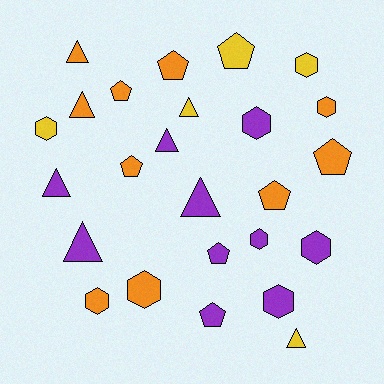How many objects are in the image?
There are 25 objects.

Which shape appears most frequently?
Hexagon, with 9 objects.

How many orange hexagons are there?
There are 3 orange hexagons.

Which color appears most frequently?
Purple, with 10 objects.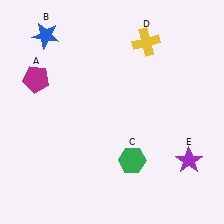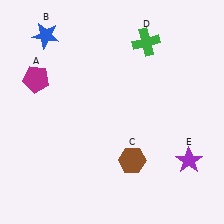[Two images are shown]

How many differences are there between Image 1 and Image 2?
There are 2 differences between the two images.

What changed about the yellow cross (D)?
In Image 1, D is yellow. In Image 2, it changed to green.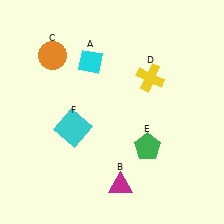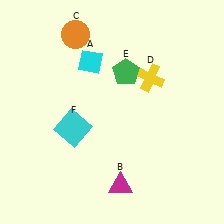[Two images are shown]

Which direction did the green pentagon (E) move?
The green pentagon (E) moved up.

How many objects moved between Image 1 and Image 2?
2 objects moved between the two images.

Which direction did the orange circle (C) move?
The orange circle (C) moved right.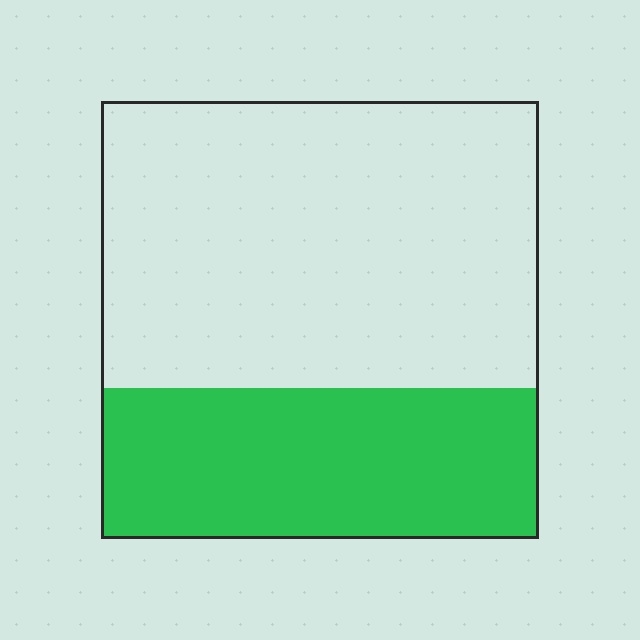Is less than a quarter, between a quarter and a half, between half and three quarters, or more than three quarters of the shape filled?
Between a quarter and a half.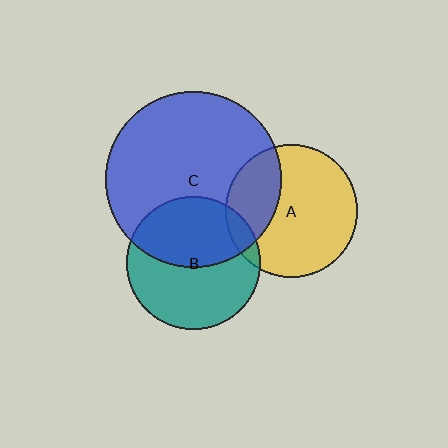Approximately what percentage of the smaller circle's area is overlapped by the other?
Approximately 45%.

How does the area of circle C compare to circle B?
Approximately 1.7 times.